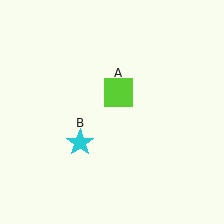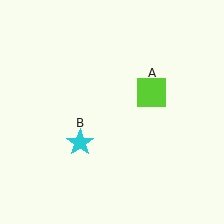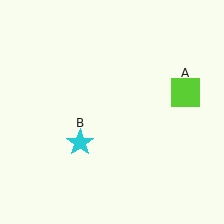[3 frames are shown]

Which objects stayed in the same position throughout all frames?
Cyan star (object B) remained stationary.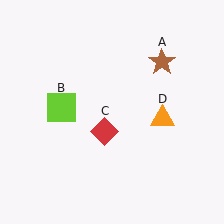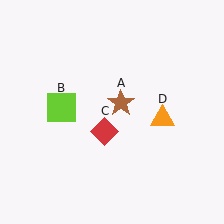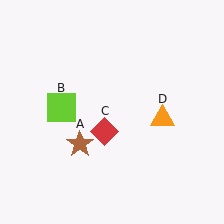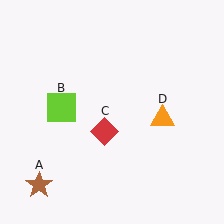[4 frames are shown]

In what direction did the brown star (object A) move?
The brown star (object A) moved down and to the left.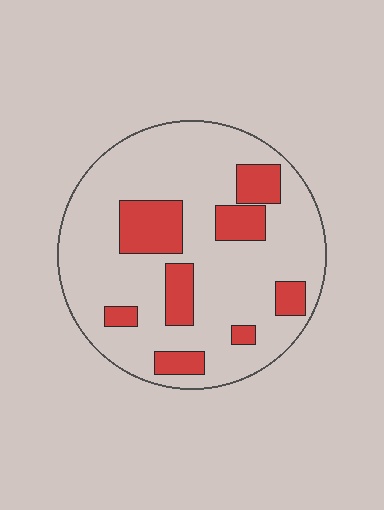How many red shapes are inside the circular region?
8.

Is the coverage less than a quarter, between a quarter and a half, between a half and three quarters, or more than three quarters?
Less than a quarter.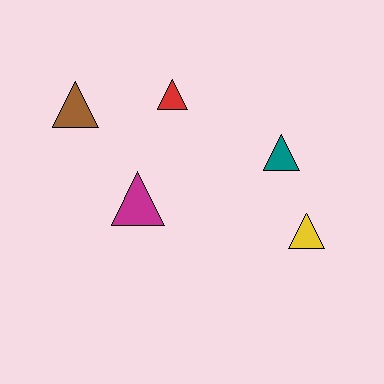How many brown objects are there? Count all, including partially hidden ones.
There is 1 brown object.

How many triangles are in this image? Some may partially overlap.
There are 5 triangles.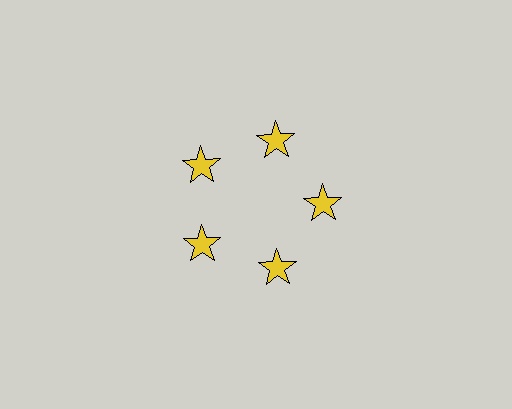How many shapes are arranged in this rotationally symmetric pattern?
There are 5 shapes, arranged in 5 groups of 1.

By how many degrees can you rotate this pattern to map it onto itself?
The pattern maps onto itself every 72 degrees of rotation.